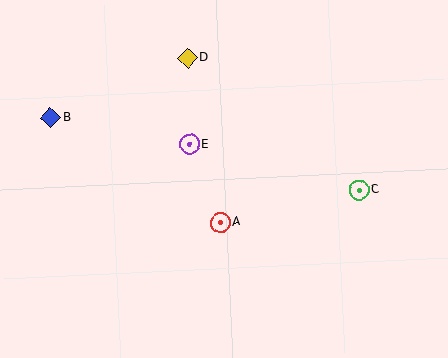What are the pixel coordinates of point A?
Point A is at (220, 223).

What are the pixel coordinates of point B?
Point B is at (51, 118).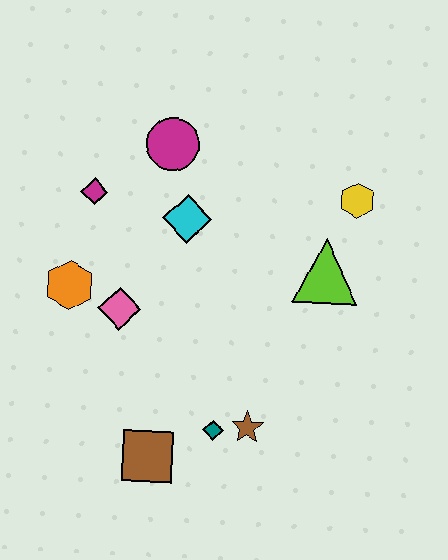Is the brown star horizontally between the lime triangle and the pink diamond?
Yes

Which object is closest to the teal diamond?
The brown star is closest to the teal diamond.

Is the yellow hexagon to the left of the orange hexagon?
No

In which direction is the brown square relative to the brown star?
The brown square is to the left of the brown star.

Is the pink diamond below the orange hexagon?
Yes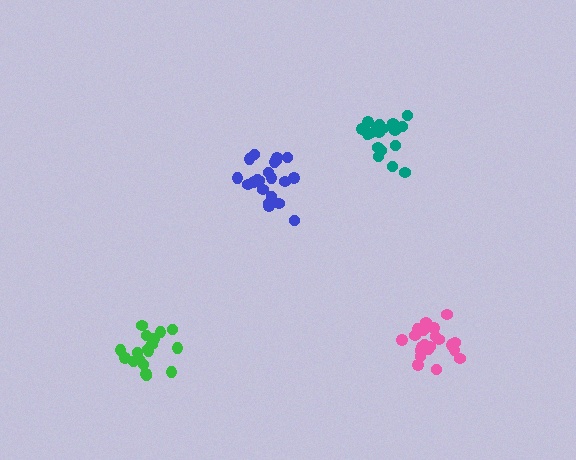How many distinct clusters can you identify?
There are 4 distinct clusters.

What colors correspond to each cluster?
The clusters are colored: blue, green, pink, teal.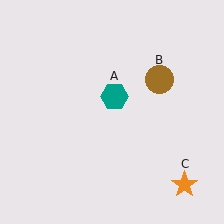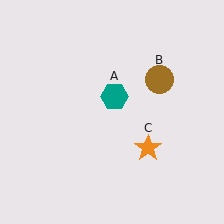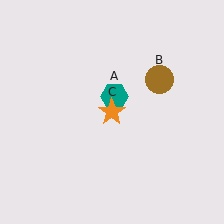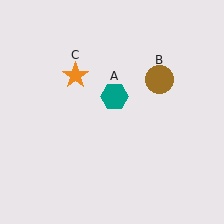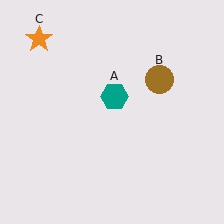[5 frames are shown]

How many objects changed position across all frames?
1 object changed position: orange star (object C).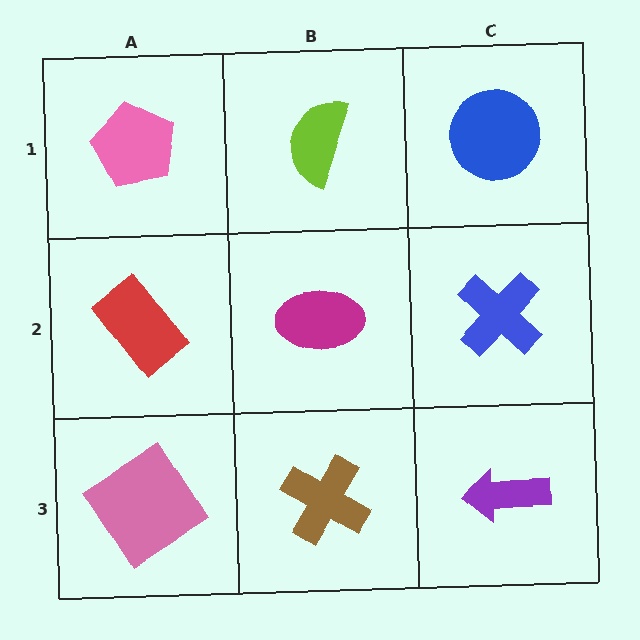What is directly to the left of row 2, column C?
A magenta ellipse.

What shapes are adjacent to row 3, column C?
A blue cross (row 2, column C), a brown cross (row 3, column B).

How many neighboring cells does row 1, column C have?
2.